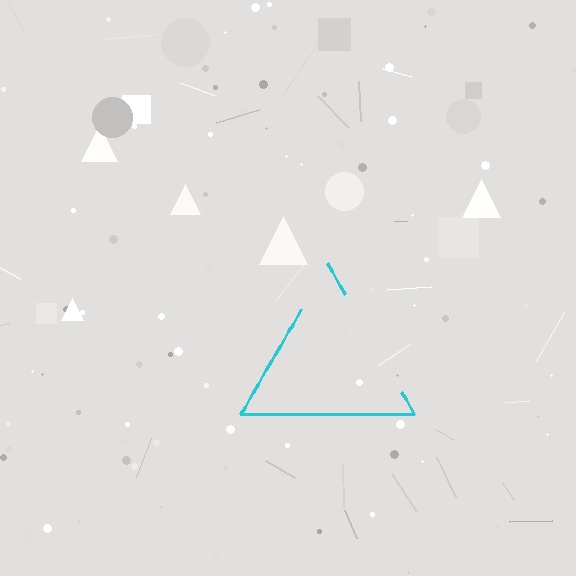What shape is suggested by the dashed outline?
The dashed outline suggests a triangle.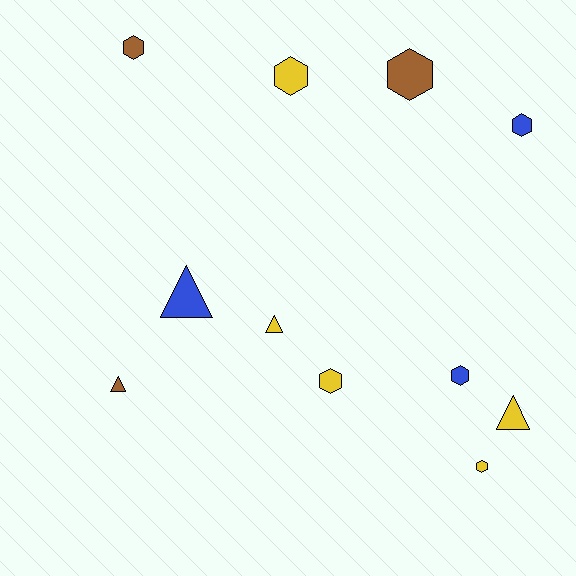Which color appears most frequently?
Yellow, with 5 objects.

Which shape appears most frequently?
Hexagon, with 7 objects.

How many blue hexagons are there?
There are 2 blue hexagons.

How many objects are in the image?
There are 11 objects.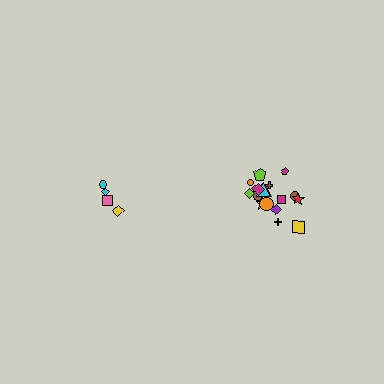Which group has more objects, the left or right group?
The right group.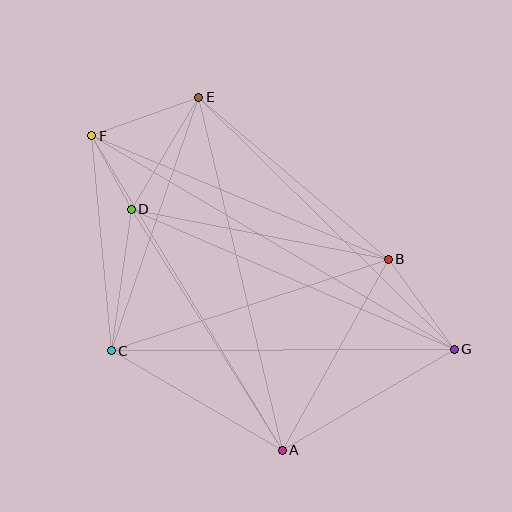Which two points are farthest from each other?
Points F and G are farthest from each other.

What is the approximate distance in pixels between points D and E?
The distance between D and E is approximately 131 pixels.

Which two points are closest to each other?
Points D and F are closest to each other.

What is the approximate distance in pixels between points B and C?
The distance between B and C is approximately 291 pixels.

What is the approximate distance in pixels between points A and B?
The distance between A and B is approximately 218 pixels.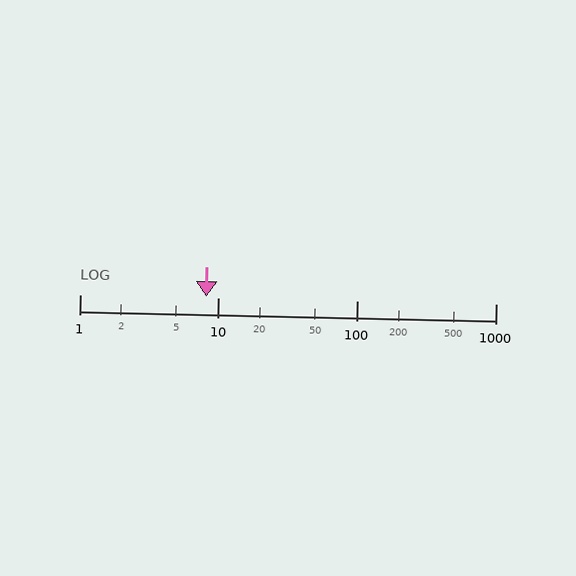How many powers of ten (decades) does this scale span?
The scale spans 3 decades, from 1 to 1000.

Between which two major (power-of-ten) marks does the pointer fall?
The pointer is between 1 and 10.